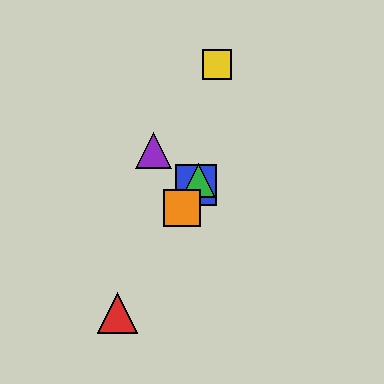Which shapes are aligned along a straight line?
The red triangle, the blue square, the green triangle, the orange square are aligned along a straight line.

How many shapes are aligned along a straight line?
4 shapes (the red triangle, the blue square, the green triangle, the orange square) are aligned along a straight line.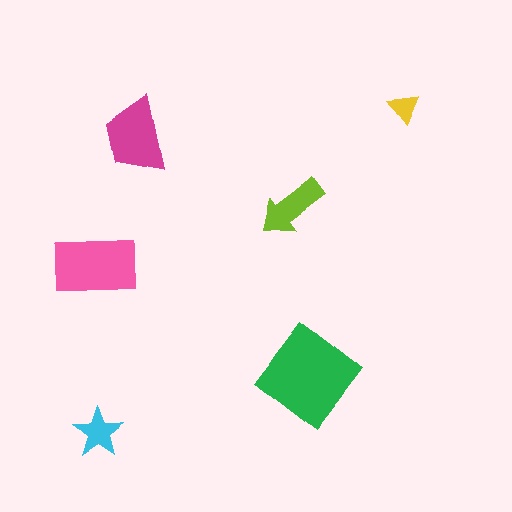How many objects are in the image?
There are 6 objects in the image.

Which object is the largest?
The green diamond.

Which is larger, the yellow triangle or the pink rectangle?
The pink rectangle.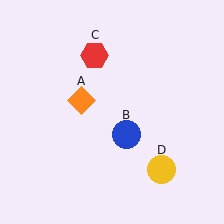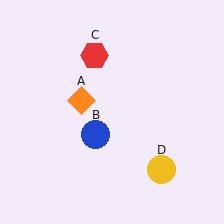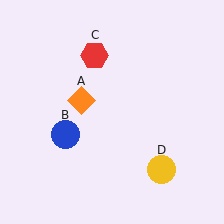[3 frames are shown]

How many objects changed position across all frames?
1 object changed position: blue circle (object B).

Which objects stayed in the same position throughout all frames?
Orange diamond (object A) and red hexagon (object C) and yellow circle (object D) remained stationary.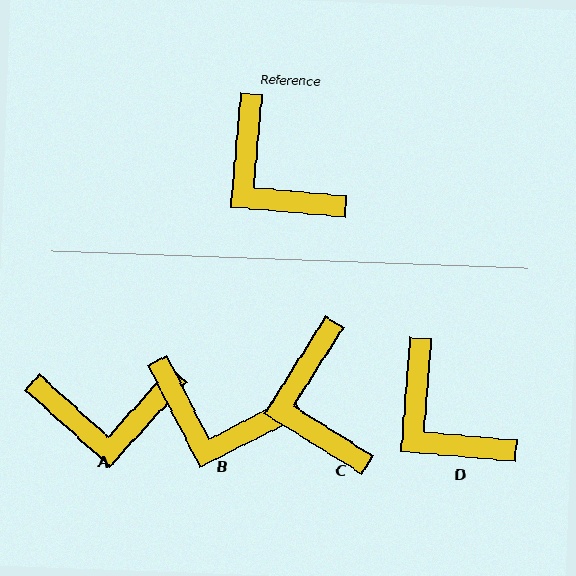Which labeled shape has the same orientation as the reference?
D.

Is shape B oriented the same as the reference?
No, it is off by about 32 degrees.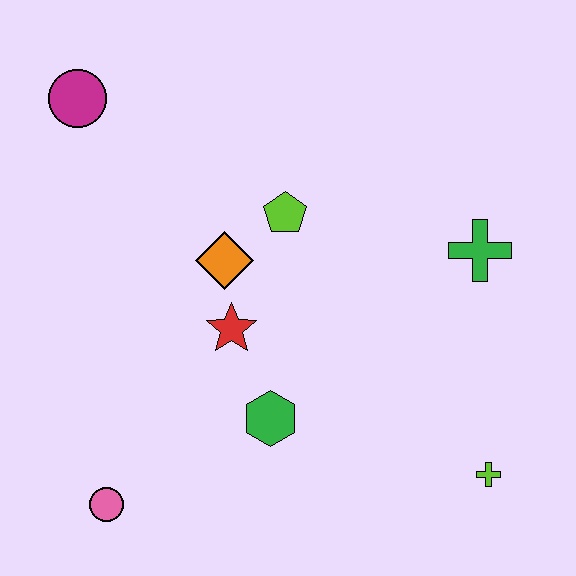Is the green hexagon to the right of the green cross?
No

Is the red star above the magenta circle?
No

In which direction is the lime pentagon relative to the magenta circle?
The lime pentagon is to the right of the magenta circle.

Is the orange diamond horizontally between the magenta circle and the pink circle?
No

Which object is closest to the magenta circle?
The orange diamond is closest to the magenta circle.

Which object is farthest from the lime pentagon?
The pink circle is farthest from the lime pentagon.